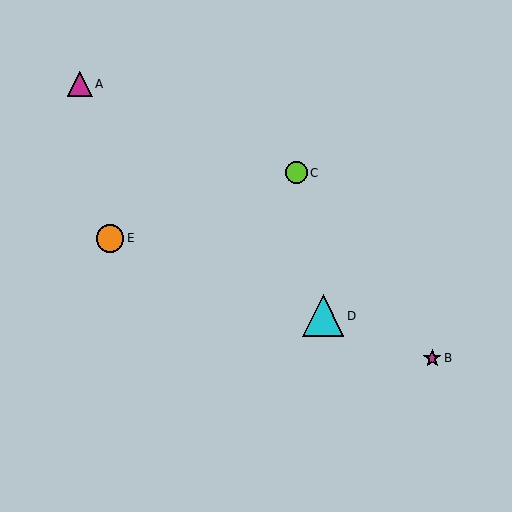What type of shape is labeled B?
Shape B is a magenta star.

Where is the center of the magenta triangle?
The center of the magenta triangle is at (80, 84).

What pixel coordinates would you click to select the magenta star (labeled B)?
Click at (432, 358) to select the magenta star B.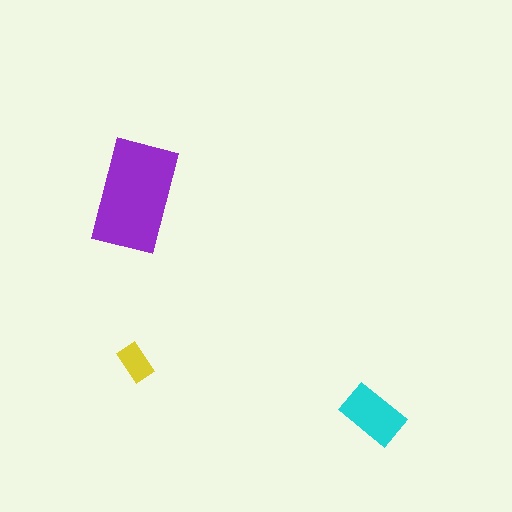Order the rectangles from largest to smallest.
the purple one, the cyan one, the yellow one.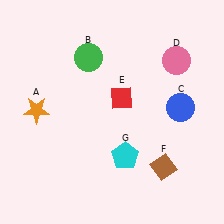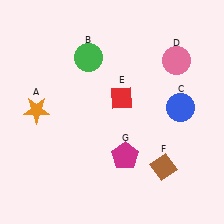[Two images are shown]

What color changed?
The pentagon (G) changed from cyan in Image 1 to magenta in Image 2.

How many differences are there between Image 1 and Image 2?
There is 1 difference between the two images.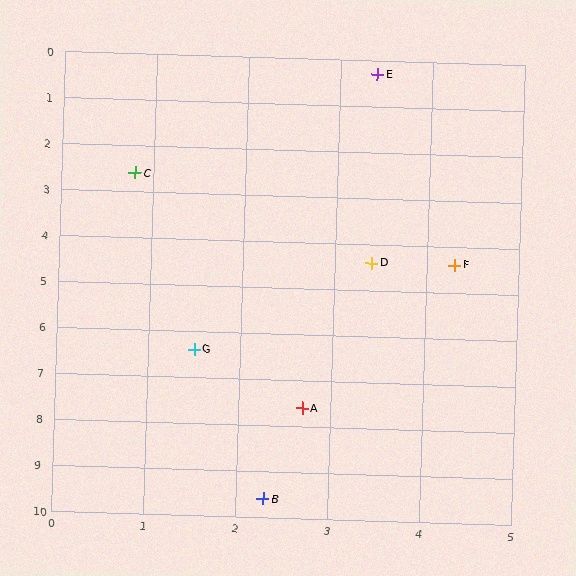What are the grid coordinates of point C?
Point C is at approximately (0.8, 2.6).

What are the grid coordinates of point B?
Point B is at approximately (2.3, 9.6).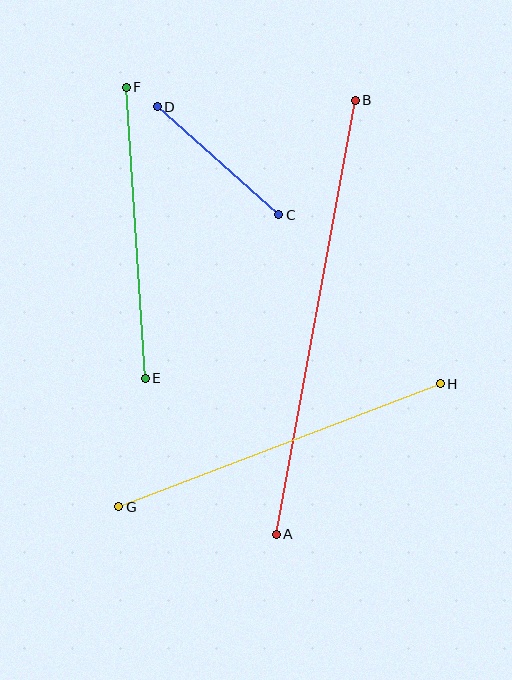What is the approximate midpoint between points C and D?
The midpoint is at approximately (218, 161) pixels.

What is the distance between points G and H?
The distance is approximately 344 pixels.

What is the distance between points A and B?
The distance is approximately 441 pixels.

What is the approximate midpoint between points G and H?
The midpoint is at approximately (279, 445) pixels.